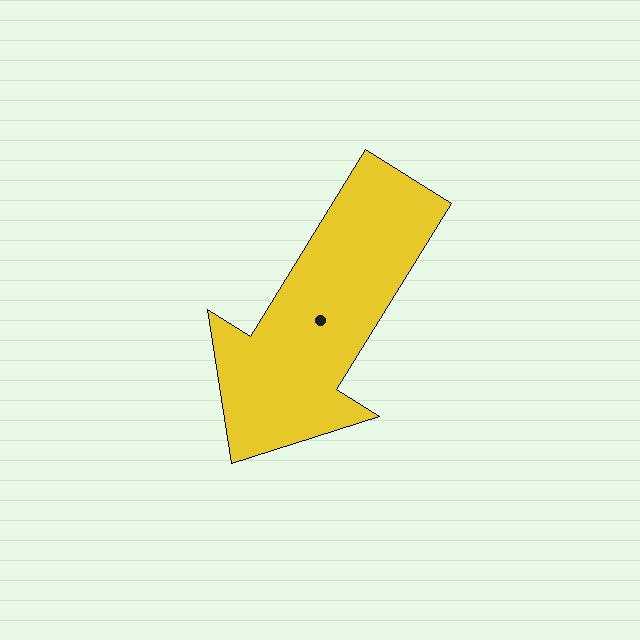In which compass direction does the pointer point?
Southwest.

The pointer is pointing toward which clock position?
Roughly 7 o'clock.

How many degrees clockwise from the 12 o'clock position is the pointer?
Approximately 212 degrees.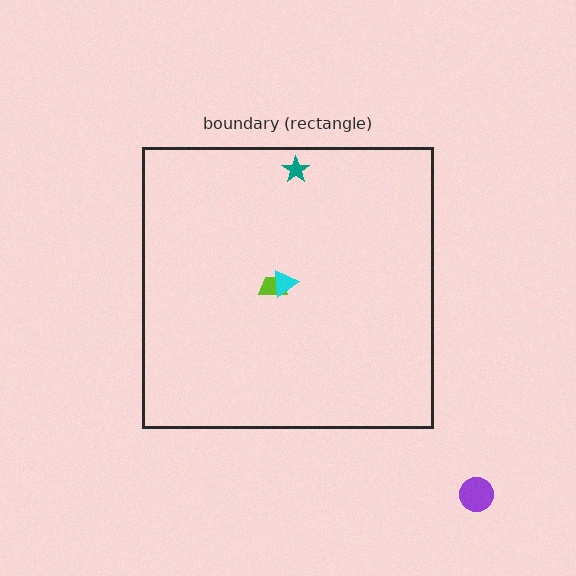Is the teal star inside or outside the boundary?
Inside.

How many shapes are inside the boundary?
3 inside, 1 outside.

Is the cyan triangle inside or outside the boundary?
Inside.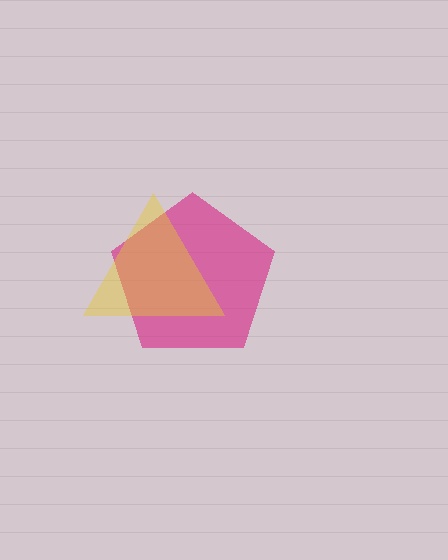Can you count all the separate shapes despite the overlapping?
Yes, there are 2 separate shapes.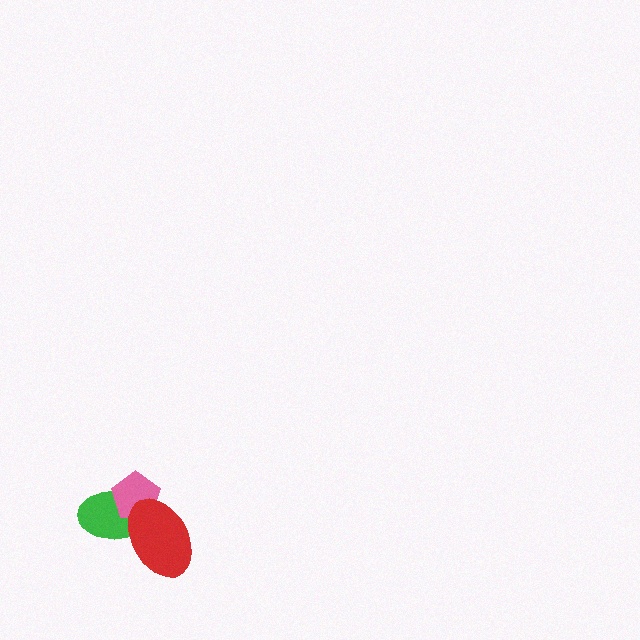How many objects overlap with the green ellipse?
2 objects overlap with the green ellipse.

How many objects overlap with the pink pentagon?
2 objects overlap with the pink pentagon.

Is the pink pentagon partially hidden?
Yes, it is partially covered by another shape.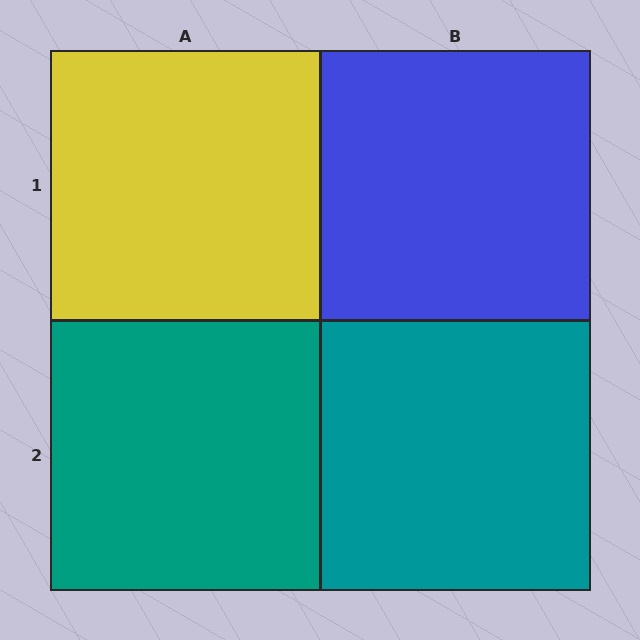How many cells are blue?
1 cell is blue.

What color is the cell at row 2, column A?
Teal.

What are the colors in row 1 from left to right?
Yellow, blue.